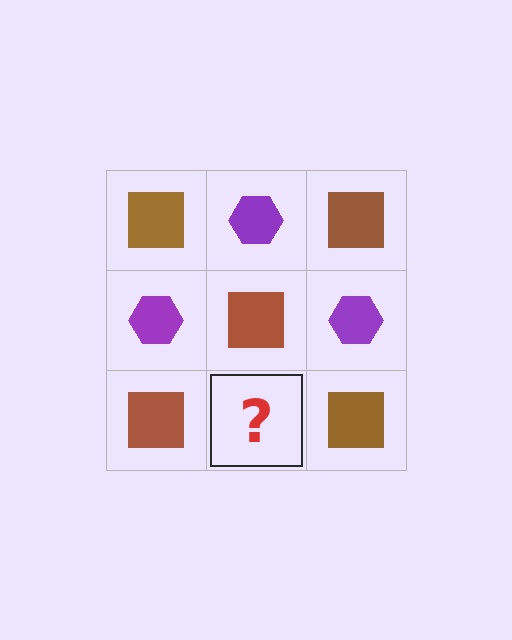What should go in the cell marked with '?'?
The missing cell should contain a purple hexagon.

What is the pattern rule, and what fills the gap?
The rule is that it alternates brown square and purple hexagon in a checkerboard pattern. The gap should be filled with a purple hexagon.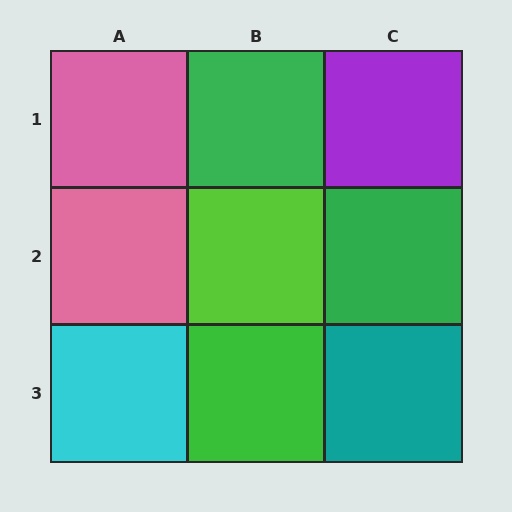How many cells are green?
3 cells are green.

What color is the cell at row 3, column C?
Teal.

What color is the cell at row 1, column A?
Pink.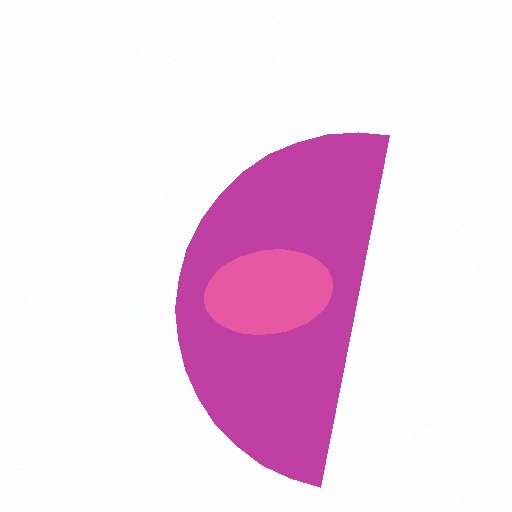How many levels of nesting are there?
2.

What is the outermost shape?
The magenta semicircle.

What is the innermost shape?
The pink ellipse.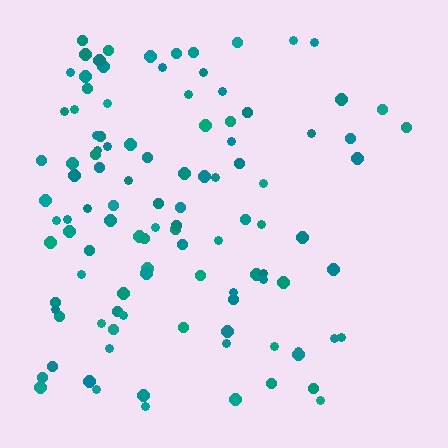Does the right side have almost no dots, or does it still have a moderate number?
Still a moderate number, just noticeably fewer than the left.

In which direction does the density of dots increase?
From right to left, with the left side densest.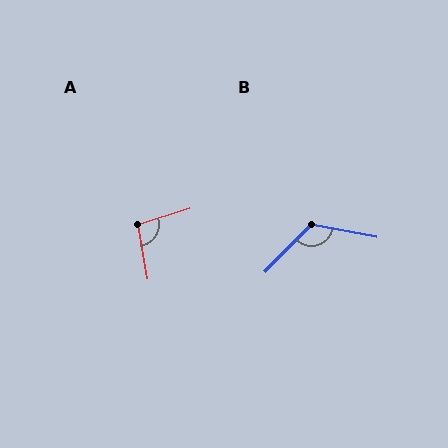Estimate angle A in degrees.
Approximately 98 degrees.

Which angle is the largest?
B, at approximately 123 degrees.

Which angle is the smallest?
A, at approximately 98 degrees.